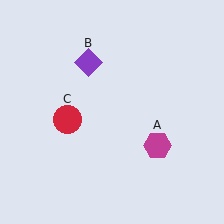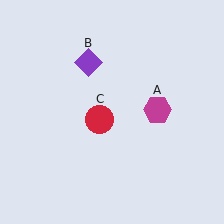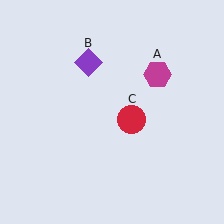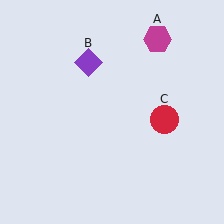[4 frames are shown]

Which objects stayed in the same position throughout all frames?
Purple diamond (object B) remained stationary.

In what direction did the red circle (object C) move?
The red circle (object C) moved right.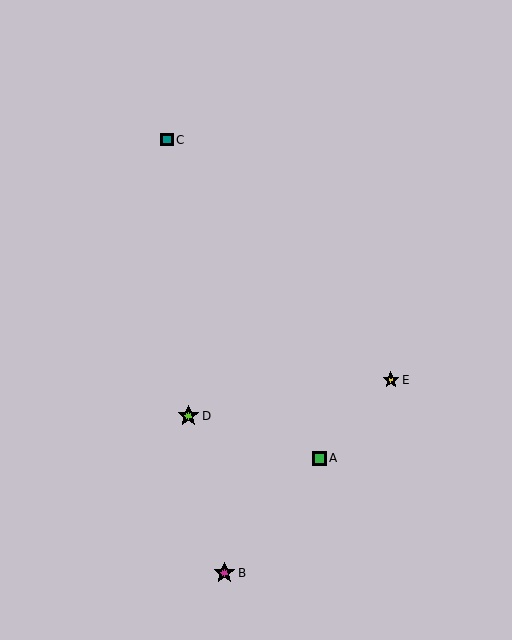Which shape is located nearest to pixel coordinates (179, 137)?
The teal square (labeled C) at (167, 140) is nearest to that location.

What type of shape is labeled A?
Shape A is a green square.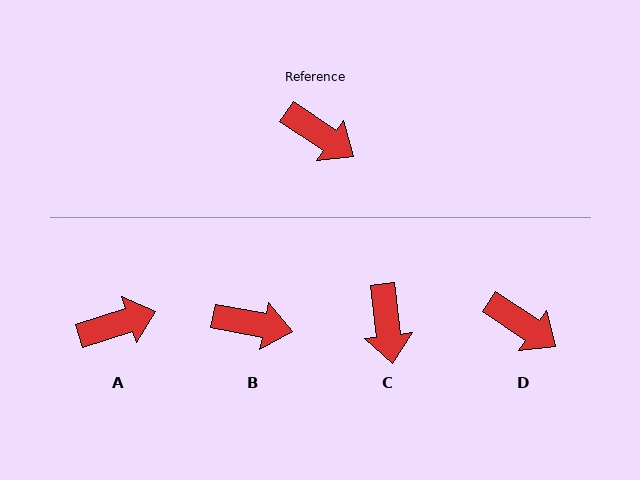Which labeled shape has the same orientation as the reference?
D.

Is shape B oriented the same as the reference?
No, it is off by about 23 degrees.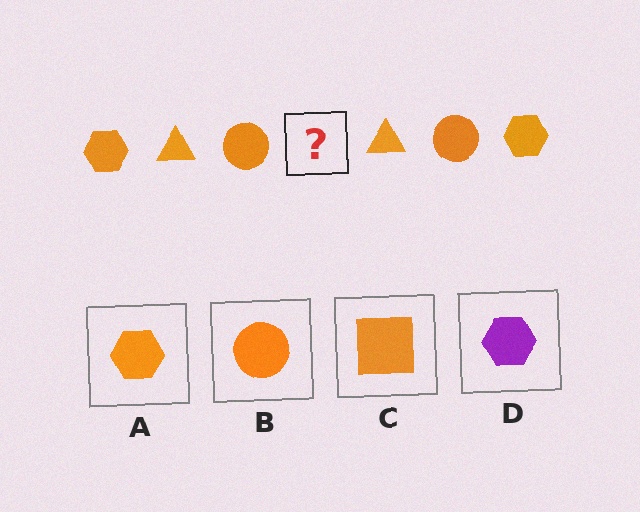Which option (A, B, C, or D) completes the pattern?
A.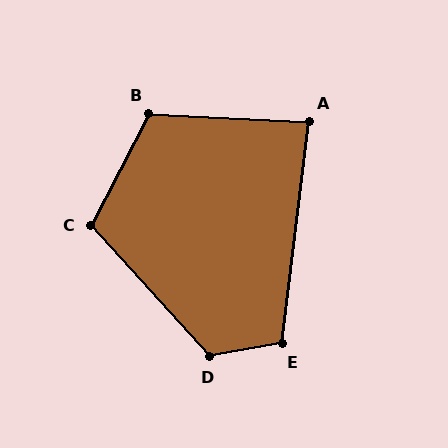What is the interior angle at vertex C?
Approximately 110 degrees (obtuse).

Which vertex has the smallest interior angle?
A, at approximately 86 degrees.